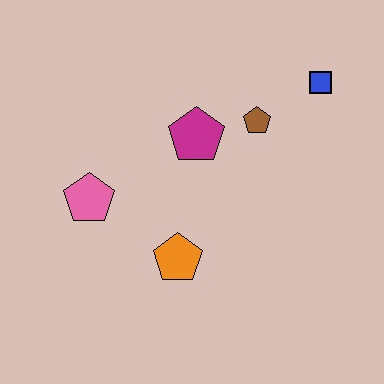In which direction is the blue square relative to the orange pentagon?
The blue square is above the orange pentagon.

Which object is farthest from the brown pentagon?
The pink pentagon is farthest from the brown pentagon.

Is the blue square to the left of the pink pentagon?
No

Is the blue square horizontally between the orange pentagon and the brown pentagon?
No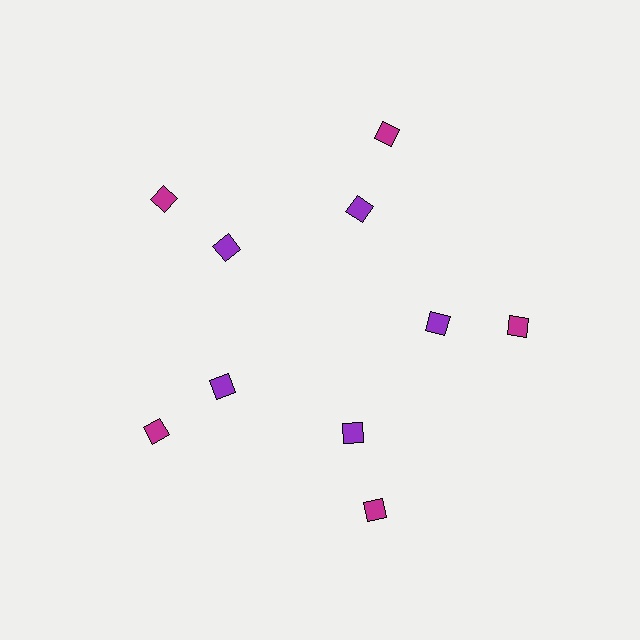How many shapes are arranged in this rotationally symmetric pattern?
There are 10 shapes, arranged in 5 groups of 2.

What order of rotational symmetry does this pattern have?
This pattern has 5-fold rotational symmetry.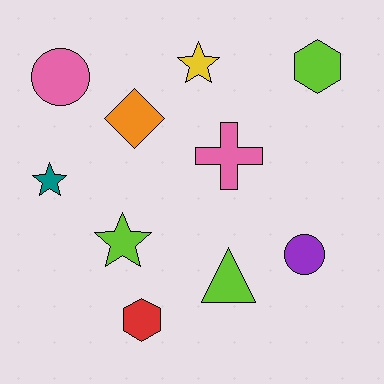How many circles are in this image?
There are 2 circles.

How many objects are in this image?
There are 10 objects.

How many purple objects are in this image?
There is 1 purple object.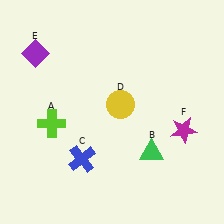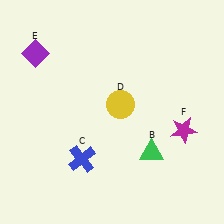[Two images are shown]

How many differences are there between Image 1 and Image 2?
There is 1 difference between the two images.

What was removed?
The lime cross (A) was removed in Image 2.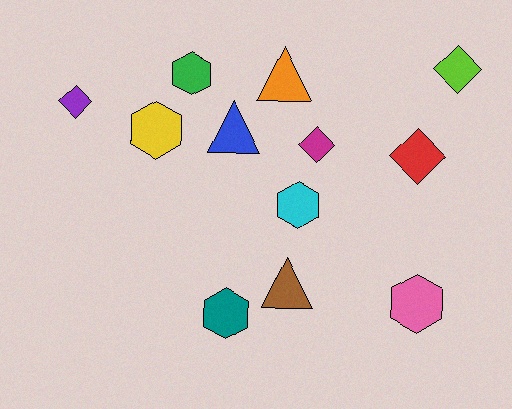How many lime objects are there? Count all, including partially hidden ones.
There is 1 lime object.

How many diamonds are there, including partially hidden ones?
There are 4 diamonds.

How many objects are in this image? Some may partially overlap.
There are 12 objects.